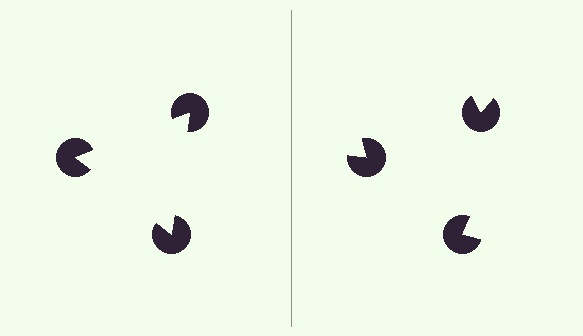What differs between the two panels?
The pac-man discs are positioned identically on both sides; only the wedge orientations differ. On the left they align to a triangle; on the right they are misaligned.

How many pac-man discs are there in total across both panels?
6 — 3 on each side.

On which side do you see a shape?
An illusory triangle appears on the left side. On the right side the wedge cuts are rotated, so no coherent shape forms.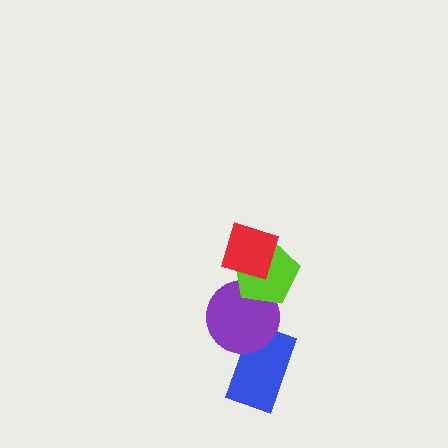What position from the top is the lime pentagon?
The lime pentagon is 2nd from the top.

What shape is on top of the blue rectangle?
The purple circle is on top of the blue rectangle.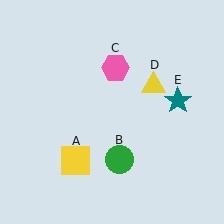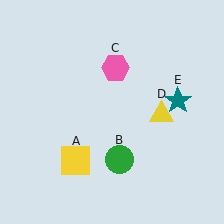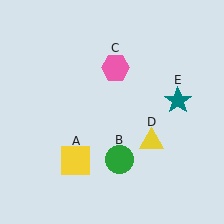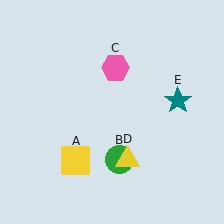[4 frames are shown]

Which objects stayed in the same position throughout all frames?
Yellow square (object A) and green circle (object B) and pink hexagon (object C) and teal star (object E) remained stationary.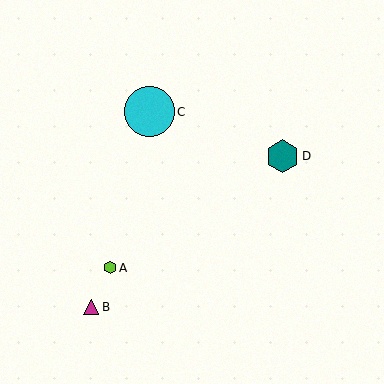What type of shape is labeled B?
Shape B is a magenta triangle.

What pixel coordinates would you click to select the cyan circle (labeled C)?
Click at (149, 112) to select the cyan circle C.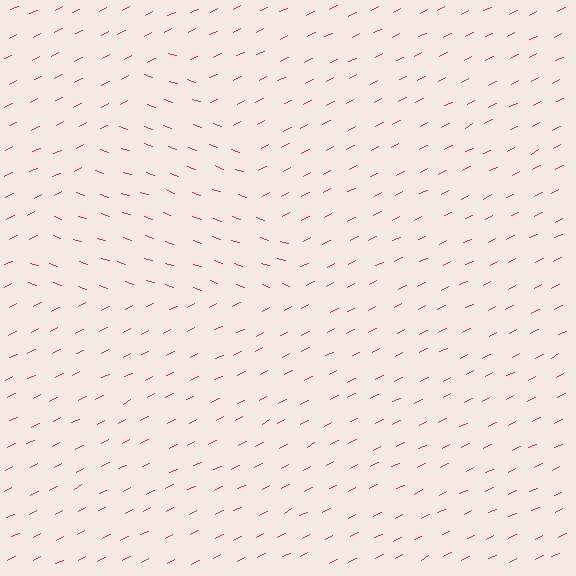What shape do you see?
I see a triangle.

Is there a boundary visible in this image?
Yes, there is a texture boundary formed by a change in line orientation.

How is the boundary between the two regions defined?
The boundary is defined purely by a change in line orientation (approximately 45 degrees difference). All lines are the same color and thickness.